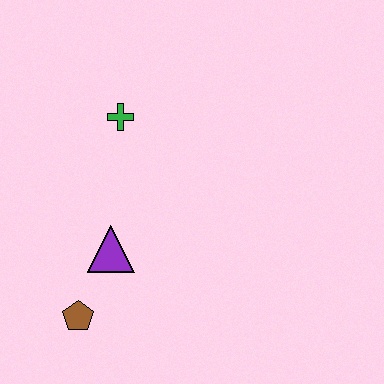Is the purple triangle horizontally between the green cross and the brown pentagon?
Yes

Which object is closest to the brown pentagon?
The purple triangle is closest to the brown pentagon.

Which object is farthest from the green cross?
The brown pentagon is farthest from the green cross.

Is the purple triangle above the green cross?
No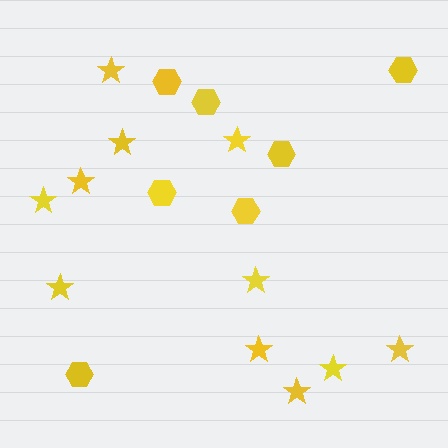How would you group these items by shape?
There are 2 groups: one group of stars (11) and one group of hexagons (7).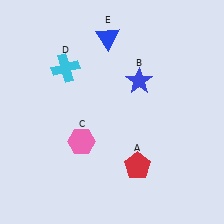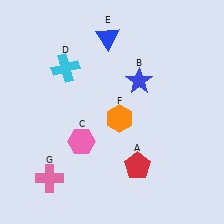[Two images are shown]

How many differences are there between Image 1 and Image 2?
There are 2 differences between the two images.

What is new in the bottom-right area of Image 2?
An orange hexagon (F) was added in the bottom-right area of Image 2.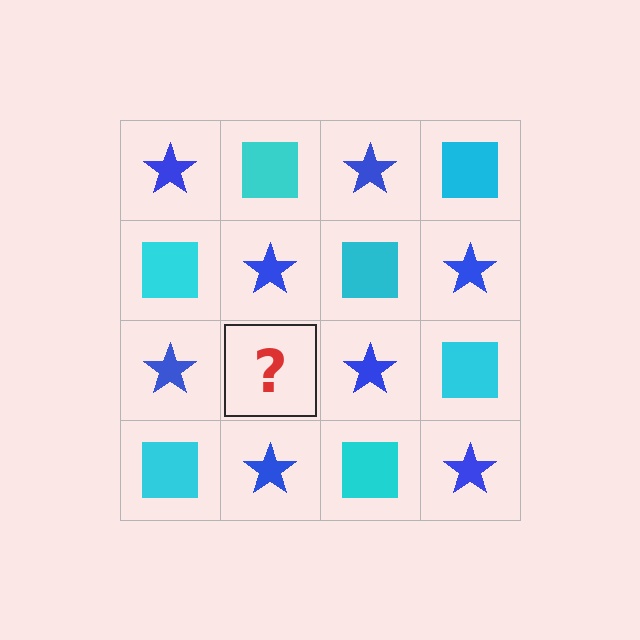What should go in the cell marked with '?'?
The missing cell should contain a cyan square.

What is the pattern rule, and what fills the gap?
The rule is that it alternates blue star and cyan square in a checkerboard pattern. The gap should be filled with a cyan square.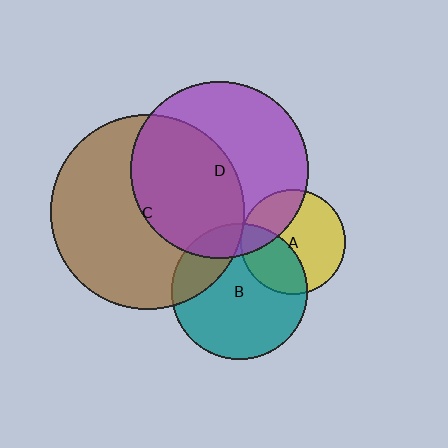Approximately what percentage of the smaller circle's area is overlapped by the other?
Approximately 25%.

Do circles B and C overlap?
Yes.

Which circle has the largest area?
Circle C (brown).